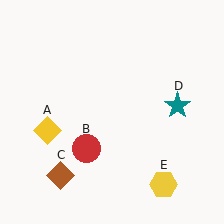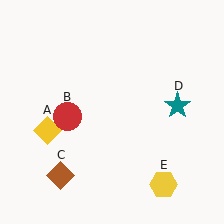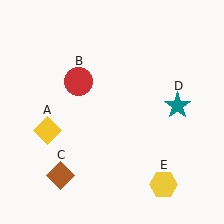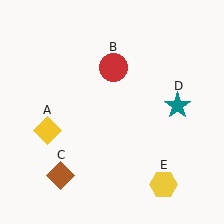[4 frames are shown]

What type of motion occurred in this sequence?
The red circle (object B) rotated clockwise around the center of the scene.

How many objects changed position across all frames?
1 object changed position: red circle (object B).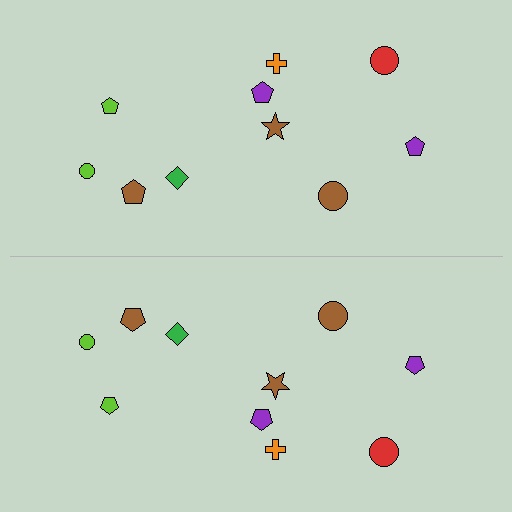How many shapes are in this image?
There are 20 shapes in this image.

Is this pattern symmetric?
Yes, this pattern has bilateral (reflection) symmetry.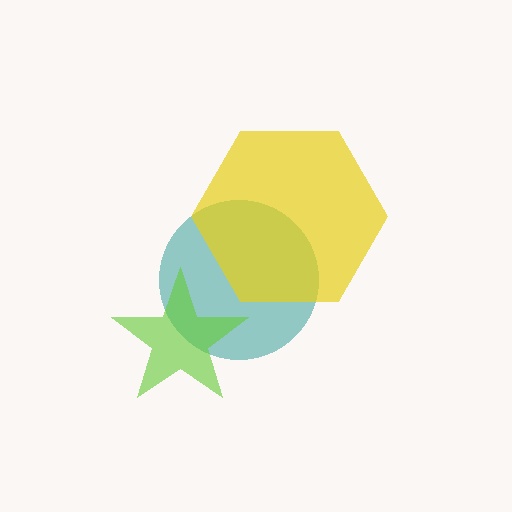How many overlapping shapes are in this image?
There are 3 overlapping shapes in the image.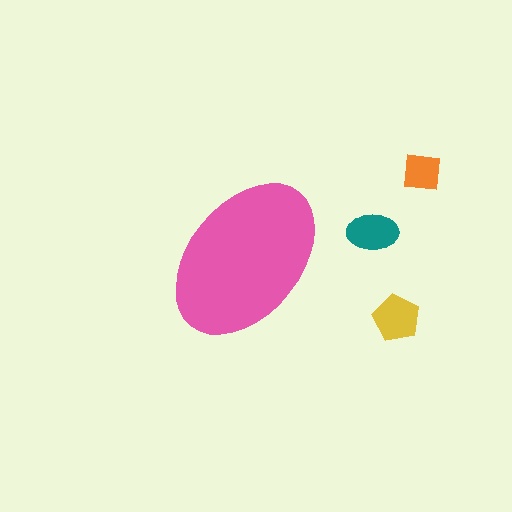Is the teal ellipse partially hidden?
No, the teal ellipse is fully visible.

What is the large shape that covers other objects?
A pink ellipse.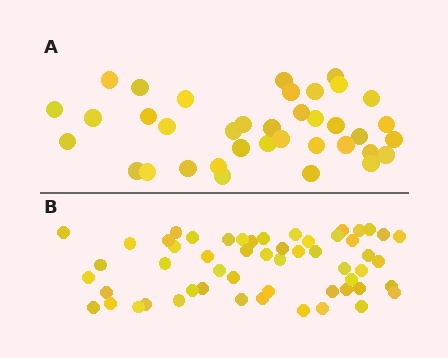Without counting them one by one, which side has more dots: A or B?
Region B (the bottom region) has more dots.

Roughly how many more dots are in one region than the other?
Region B has approximately 20 more dots than region A.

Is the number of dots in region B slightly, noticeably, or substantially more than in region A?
Region B has substantially more. The ratio is roughly 1.5 to 1.